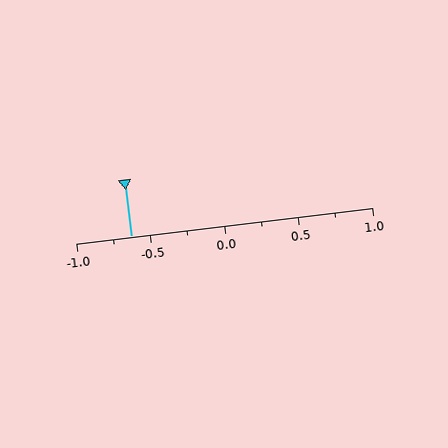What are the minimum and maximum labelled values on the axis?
The axis runs from -1.0 to 1.0.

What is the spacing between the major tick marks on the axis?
The major ticks are spaced 0.5 apart.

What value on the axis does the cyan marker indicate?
The marker indicates approximately -0.62.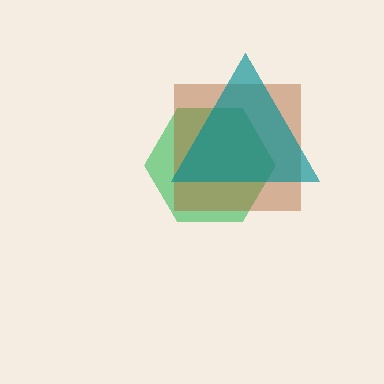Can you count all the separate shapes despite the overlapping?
Yes, there are 3 separate shapes.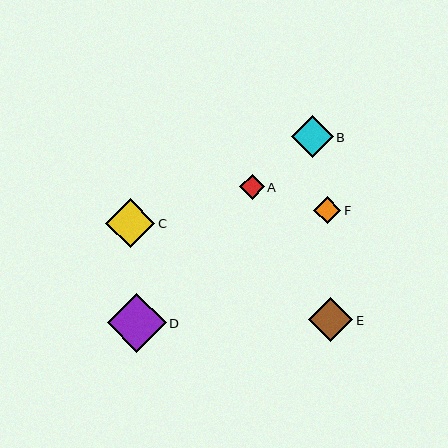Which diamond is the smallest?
Diamond A is the smallest with a size of approximately 24 pixels.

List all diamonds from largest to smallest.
From largest to smallest: D, C, E, B, F, A.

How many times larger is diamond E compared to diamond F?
Diamond E is approximately 1.6 times the size of diamond F.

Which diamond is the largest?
Diamond D is the largest with a size of approximately 58 pixels.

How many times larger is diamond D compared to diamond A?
Diamond D is approximately 2.4 times the size of diamond A.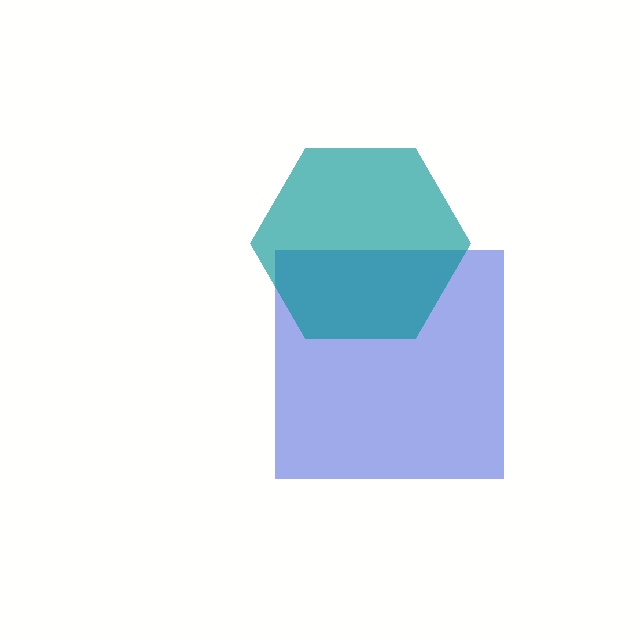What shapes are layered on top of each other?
The layered shapes are: a blue square, a teal hexagon.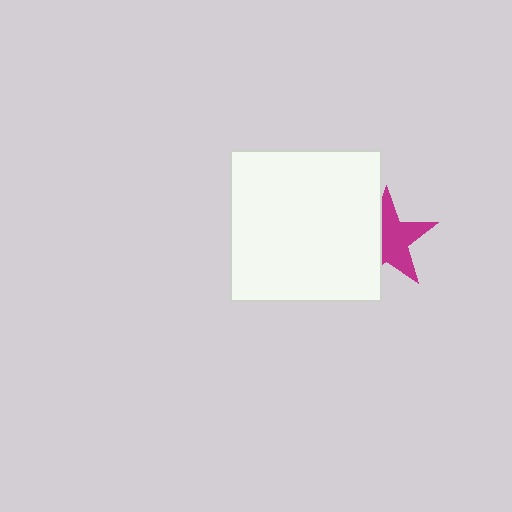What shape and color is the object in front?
The object in front is a white square.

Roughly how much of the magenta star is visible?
About half of it is visible (roughly 61%).